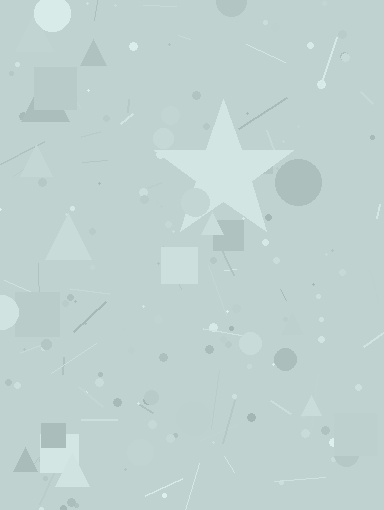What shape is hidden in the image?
A star is hidden in the image.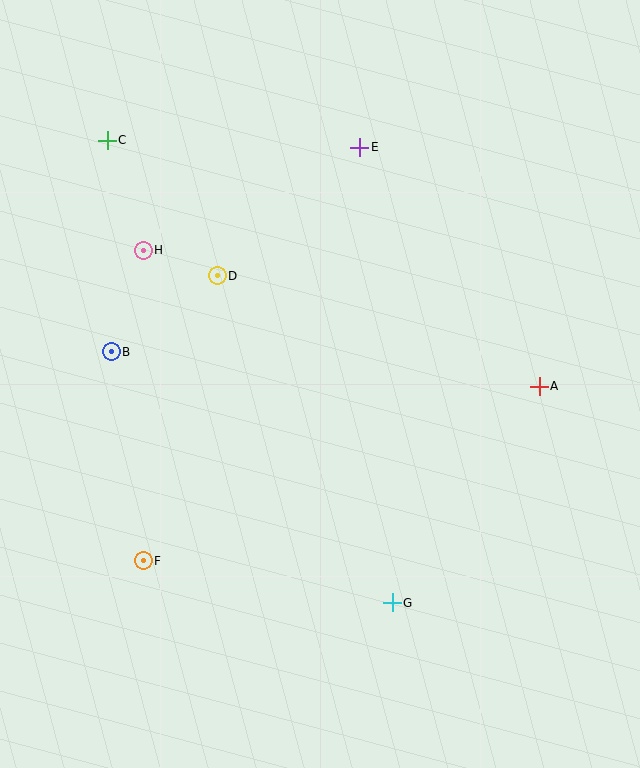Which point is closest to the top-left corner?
Point C is closest to the top-left corner.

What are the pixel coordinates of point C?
Point C is at (107, 140).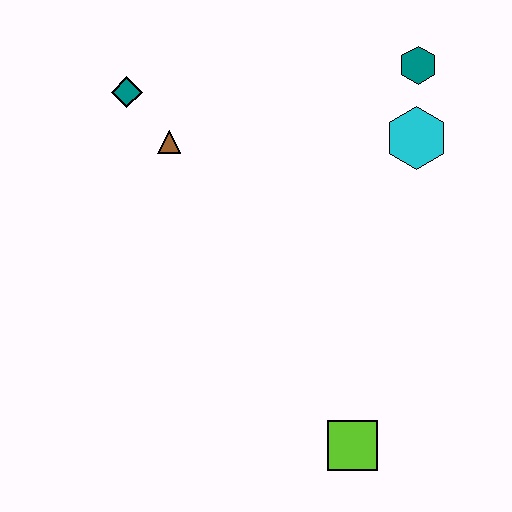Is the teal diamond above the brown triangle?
Yes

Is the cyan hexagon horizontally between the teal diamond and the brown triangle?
No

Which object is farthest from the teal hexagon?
The lime square is farthest from the teal hexagon.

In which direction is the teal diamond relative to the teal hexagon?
The teal diamond is to the left of the teal hexagon.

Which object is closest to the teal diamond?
The brown triangle is closest to the teal diamond.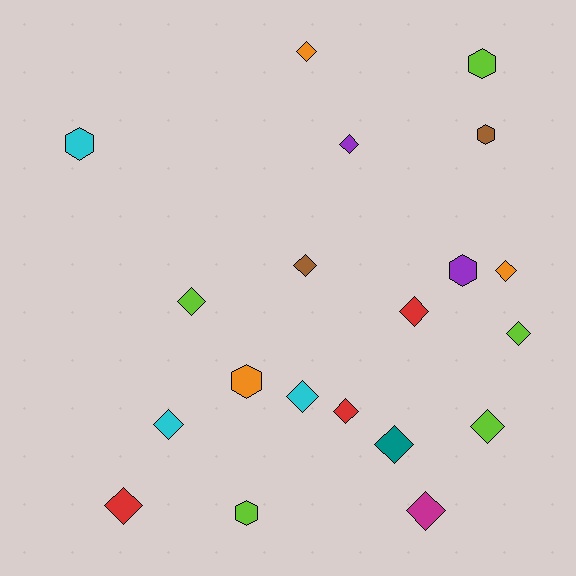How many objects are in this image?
There are 20 objects.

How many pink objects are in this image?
There are no pink objects.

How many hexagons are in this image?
There are 6 hexagons.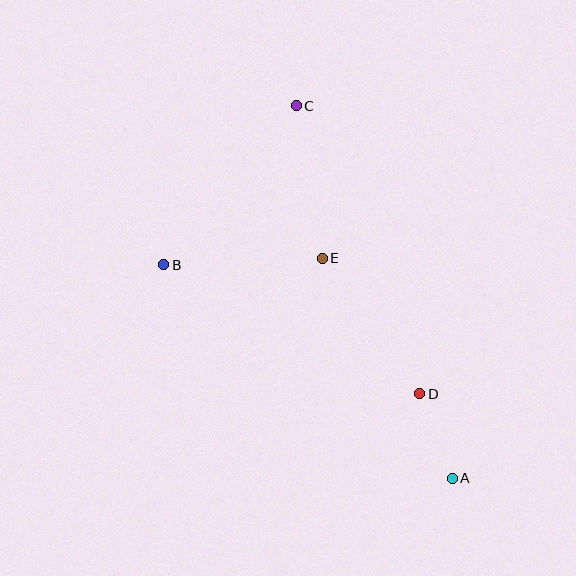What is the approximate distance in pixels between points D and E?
The distance between D and E is approximately 167 pixels.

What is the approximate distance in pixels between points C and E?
The distance between C and E is approximately 155 pixels.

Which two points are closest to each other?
Points A and D are closest to each other.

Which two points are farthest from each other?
Points A and C are farthest from each other.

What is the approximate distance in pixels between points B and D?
The distance between B and D is approximately 286 pixels.